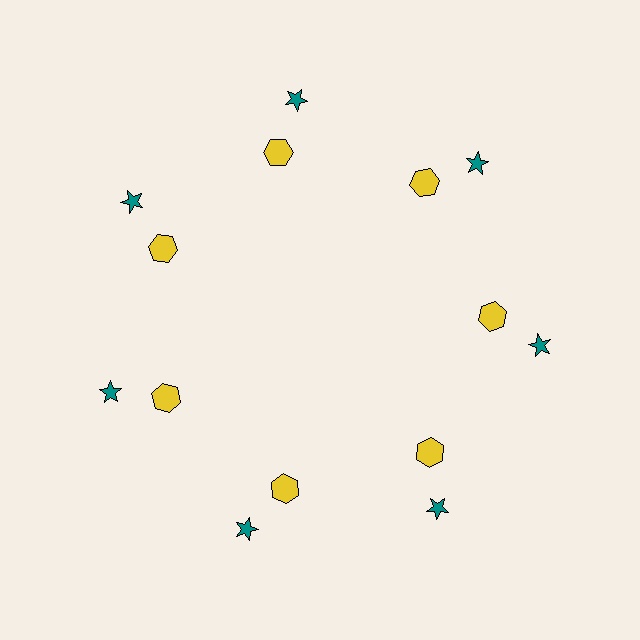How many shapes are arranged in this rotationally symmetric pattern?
There are 14 shapes, arranged in 7 groups of 2.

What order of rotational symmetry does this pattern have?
This pattern has 7-fold rotational symmetry.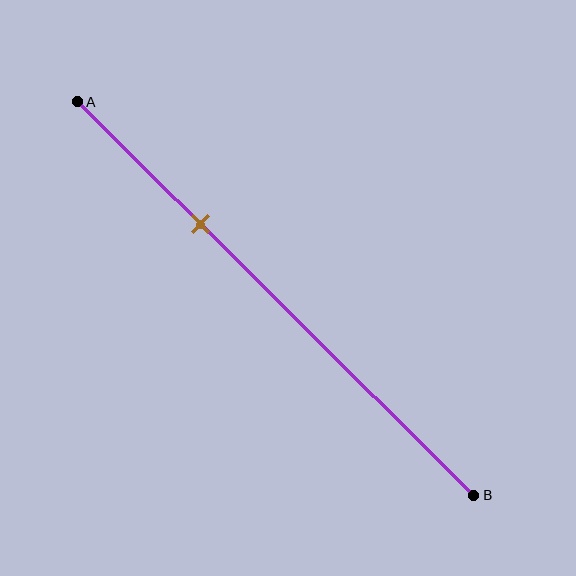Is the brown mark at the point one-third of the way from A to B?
Yes, the mark is approximately at the one-third point.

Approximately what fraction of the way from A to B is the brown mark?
The brown mark is approximately 30% of the way from A to B.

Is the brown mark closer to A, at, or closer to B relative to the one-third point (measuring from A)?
The brown mark is approximately at the one-third point of segment AB.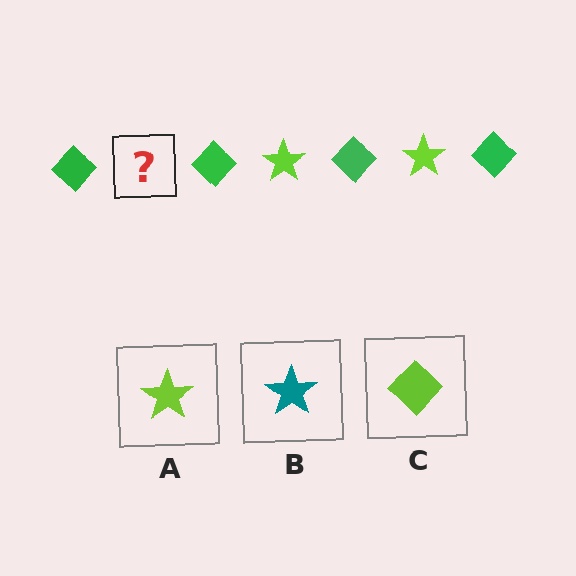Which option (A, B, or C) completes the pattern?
A.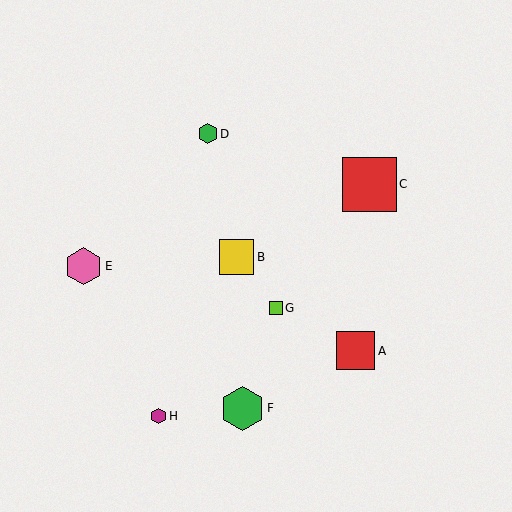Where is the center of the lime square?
The center of the lime square is at (276, 308).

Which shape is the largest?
The red square (labeled C) is the largest.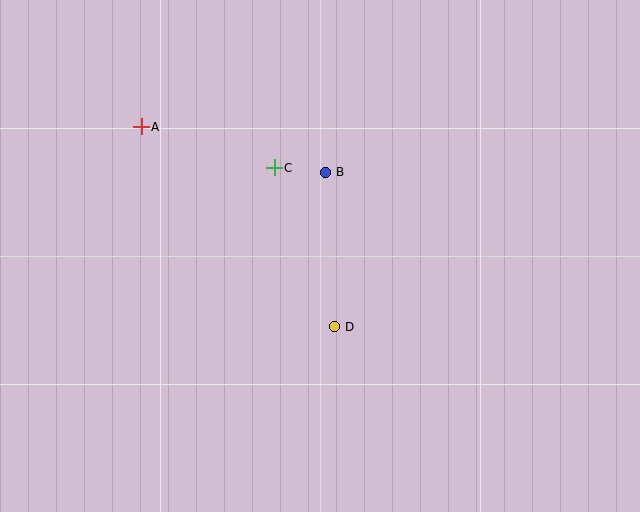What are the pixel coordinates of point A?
Point A is at (141, 127).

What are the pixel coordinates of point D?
Point D is at (335, 327).